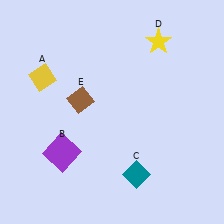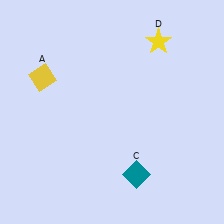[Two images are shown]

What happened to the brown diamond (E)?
The brown diamond (E) was removed in Image 2. It was in the top-left area of Image 1.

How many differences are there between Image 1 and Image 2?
There are 2 differences between the two images.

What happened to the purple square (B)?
The purple square (B) was removed in Image 2. It was in the bottom-left area of Image 1.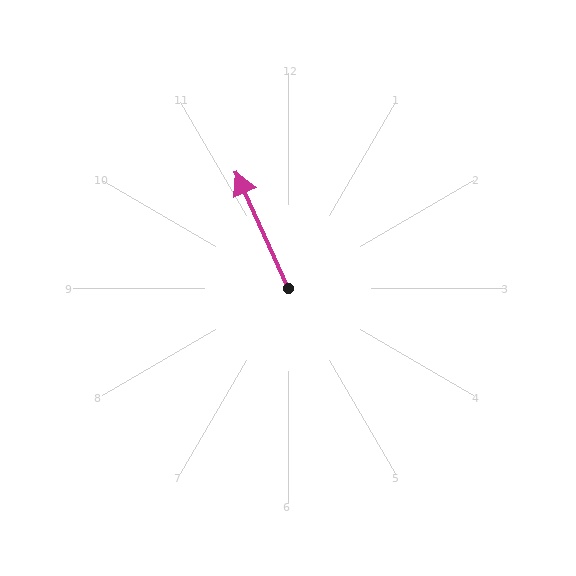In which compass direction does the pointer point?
Northwest.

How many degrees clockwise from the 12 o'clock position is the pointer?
Approximately 336 degrees.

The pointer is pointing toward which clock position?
Roughly 11 o'clock.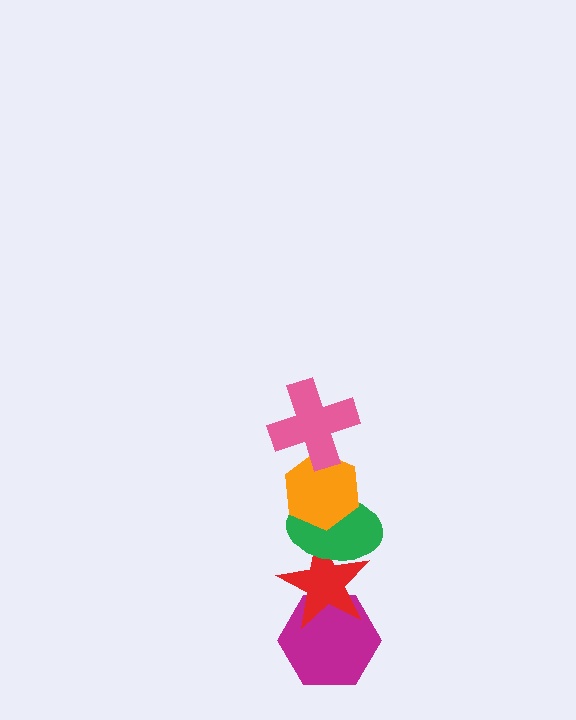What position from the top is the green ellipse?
The green ellipse is 3rd from the top.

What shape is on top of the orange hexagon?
The pink cross is on top of the orange hexagon.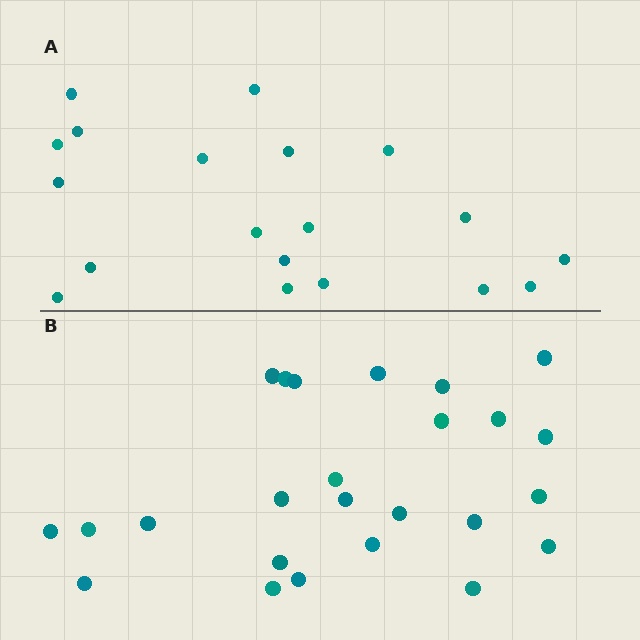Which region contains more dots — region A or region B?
Region B (the bottom region) has more dots.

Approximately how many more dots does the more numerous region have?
Region B has about 6 more dots than region A.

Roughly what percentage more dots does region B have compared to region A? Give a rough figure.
About 30% more.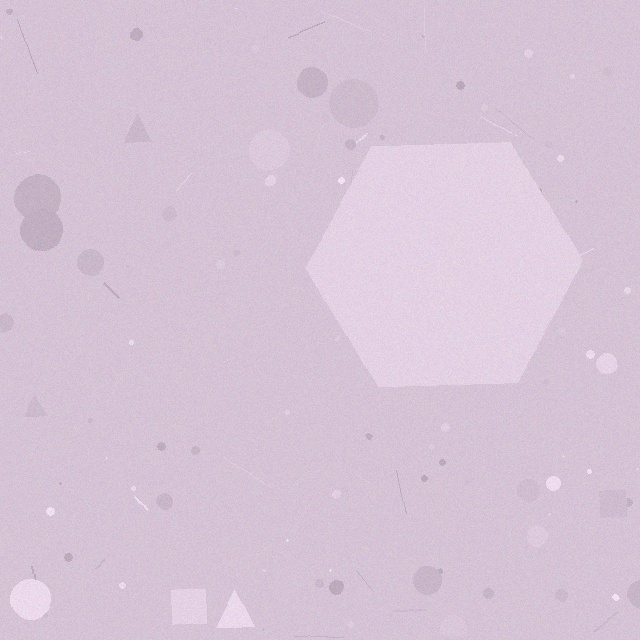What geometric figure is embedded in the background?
A hexagon is embedded in the background.